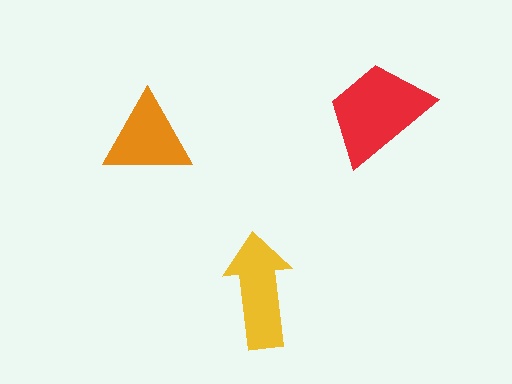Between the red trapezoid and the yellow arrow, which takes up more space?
The red trapezoid.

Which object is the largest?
The red trapezoid.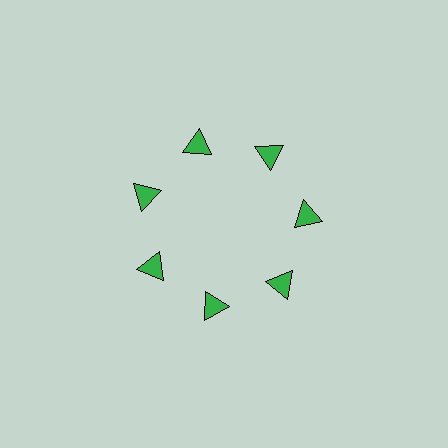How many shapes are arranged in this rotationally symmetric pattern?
There are 7 shapes, arranged in 7 groups of 1.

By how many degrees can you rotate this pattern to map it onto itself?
The pattern maps onto itself every 51 degrees of rotation.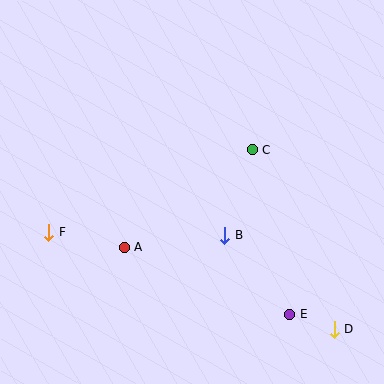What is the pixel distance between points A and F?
The distance between A and F is 77 pixels.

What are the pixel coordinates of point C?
Point C is at (252, 150).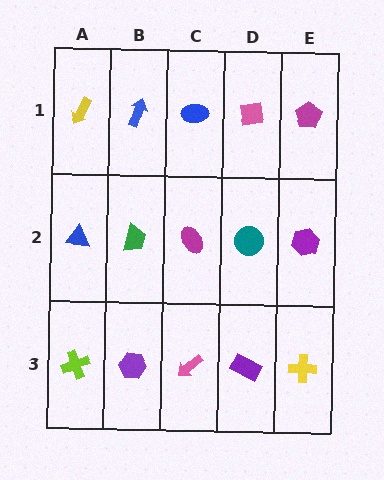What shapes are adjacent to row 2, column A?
A yellow arrow (row 1, column A), a lime cross (row 3, column A), a green trapezoid (row 2, column B).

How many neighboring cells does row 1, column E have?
2.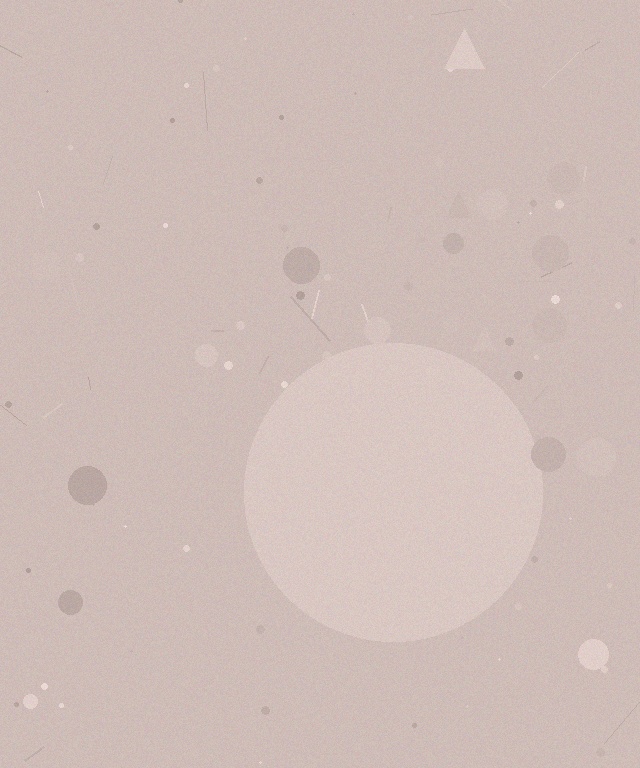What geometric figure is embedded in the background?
A circle is embedded in the background.